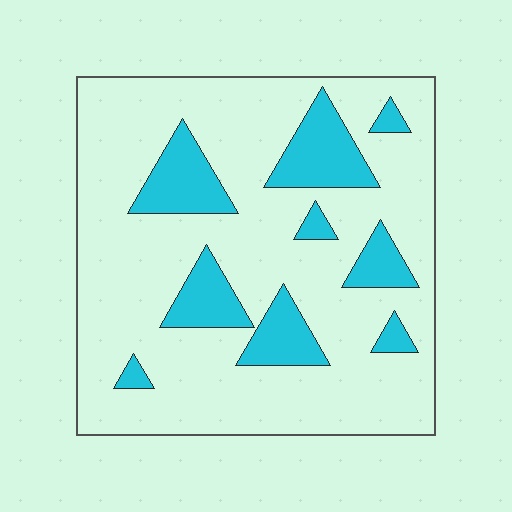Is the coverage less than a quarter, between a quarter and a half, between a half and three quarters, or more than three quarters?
Less than a quarter.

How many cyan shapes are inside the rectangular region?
9.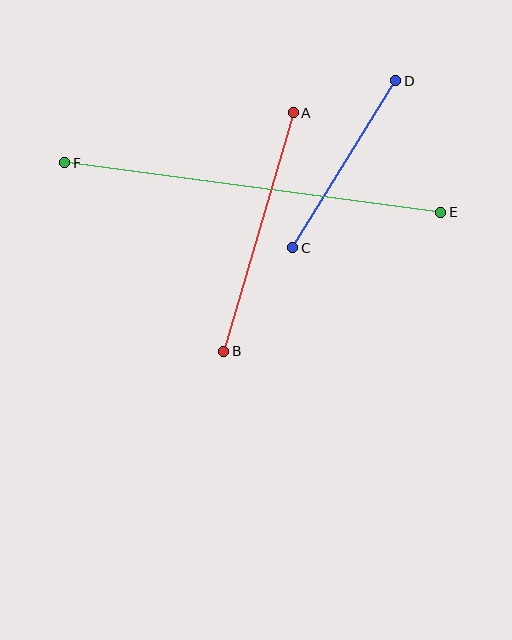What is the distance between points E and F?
The distance is approximately 379 pixels.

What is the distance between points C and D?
The distance is approximately 196 pixels.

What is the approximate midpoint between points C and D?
The midpoint is at approximately (344, 164) pixels.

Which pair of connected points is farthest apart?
Points E and F are farthest apart.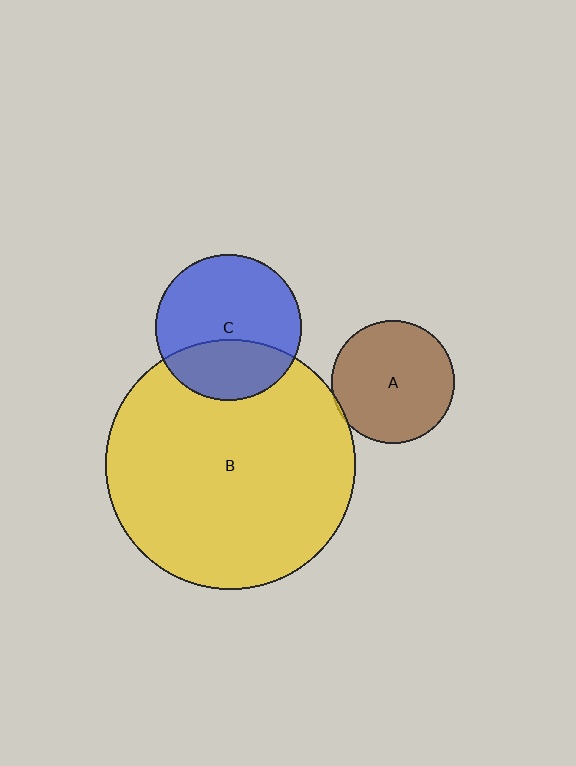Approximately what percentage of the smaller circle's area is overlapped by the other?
Approximately 35%.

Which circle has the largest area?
Circle B (yellow).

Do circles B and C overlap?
Yes.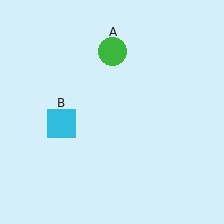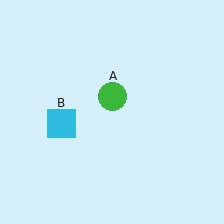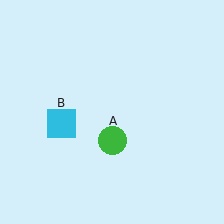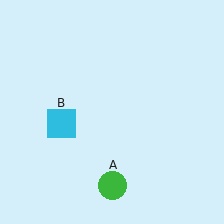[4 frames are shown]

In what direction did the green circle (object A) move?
The green circle (object A) moved down.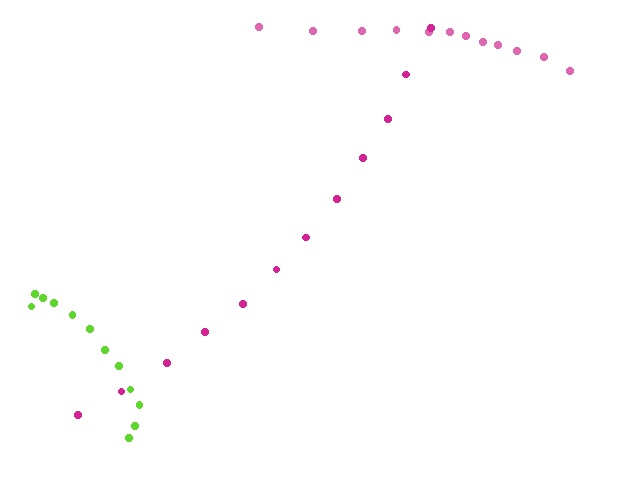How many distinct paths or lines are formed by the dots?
There are 3 distinct paths.